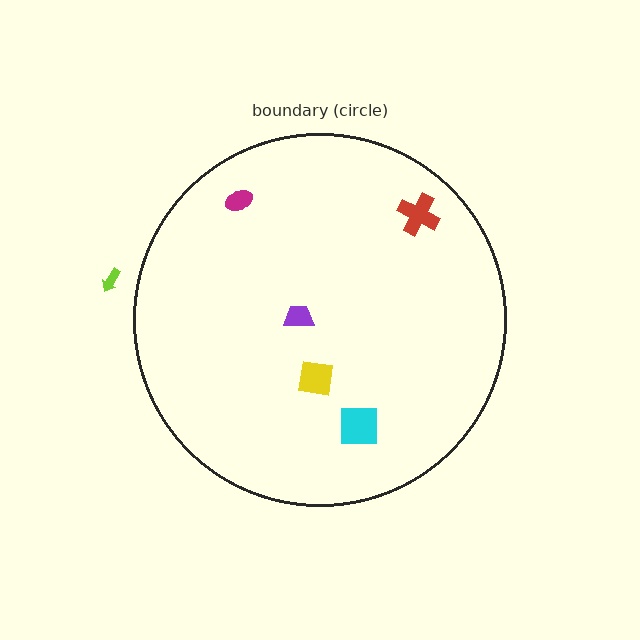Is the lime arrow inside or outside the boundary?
Outside.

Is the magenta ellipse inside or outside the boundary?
Inside.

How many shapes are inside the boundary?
5 inside, 1 outside.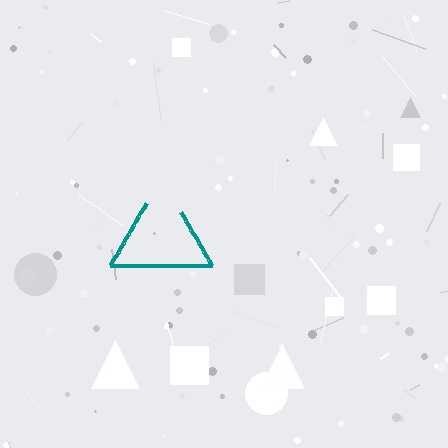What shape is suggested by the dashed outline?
The dashed outline suggests a triangle.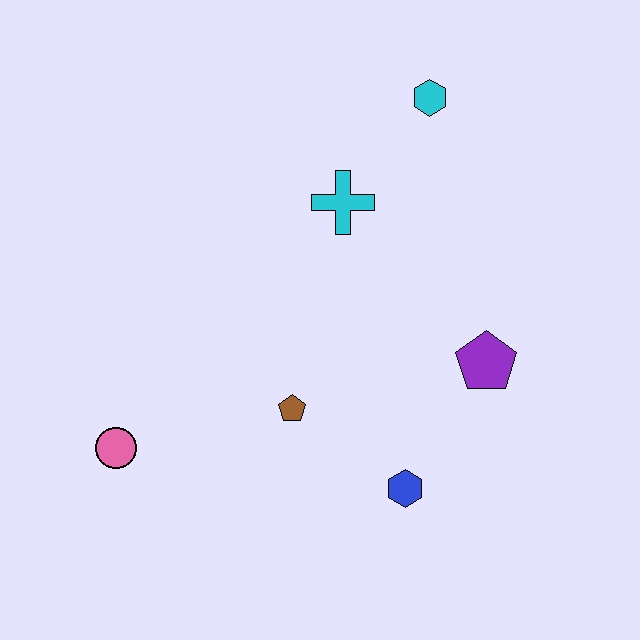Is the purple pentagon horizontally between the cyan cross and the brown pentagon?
No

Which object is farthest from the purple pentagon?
The pink circle is farthest from the purple pentagon.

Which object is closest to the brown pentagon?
The blue hexagon is closest to the brown pentagon.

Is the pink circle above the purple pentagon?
No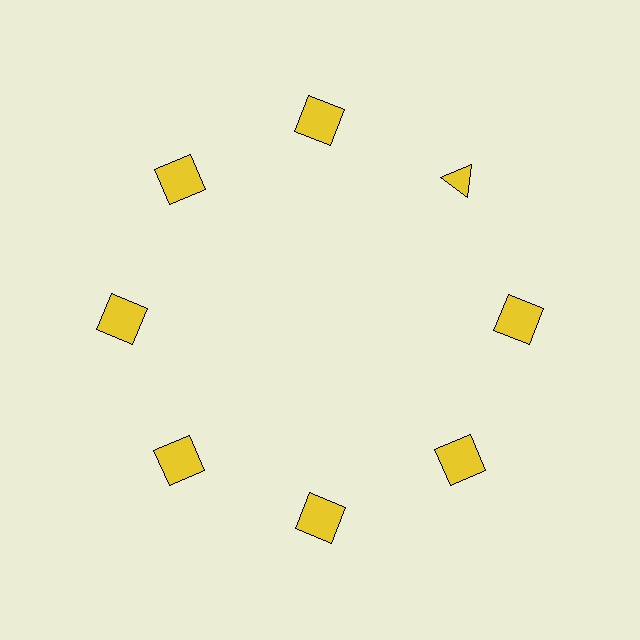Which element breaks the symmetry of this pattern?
The yellow triangle at roughly the 2 o'clock position breaks the symmetry. All other shapes are yellow squares.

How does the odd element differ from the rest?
It has a different shape: triangle instead of square.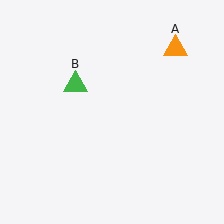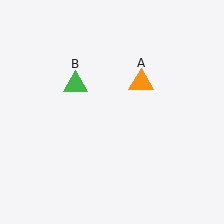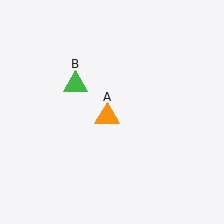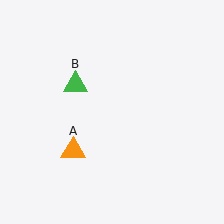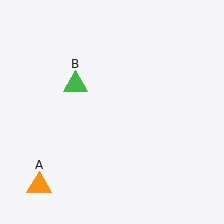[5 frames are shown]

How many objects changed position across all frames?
1 object changed position: orange triangle (object A).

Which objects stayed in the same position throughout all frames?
Green triangle (object B) remained stationary.